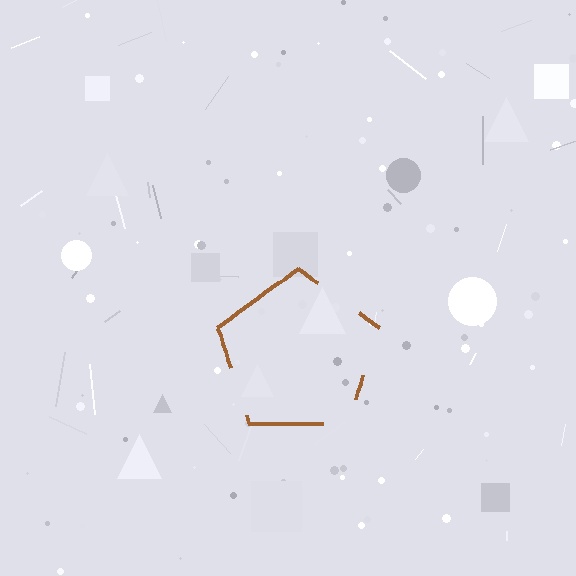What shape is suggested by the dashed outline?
The dashed outline suggests a pentagon.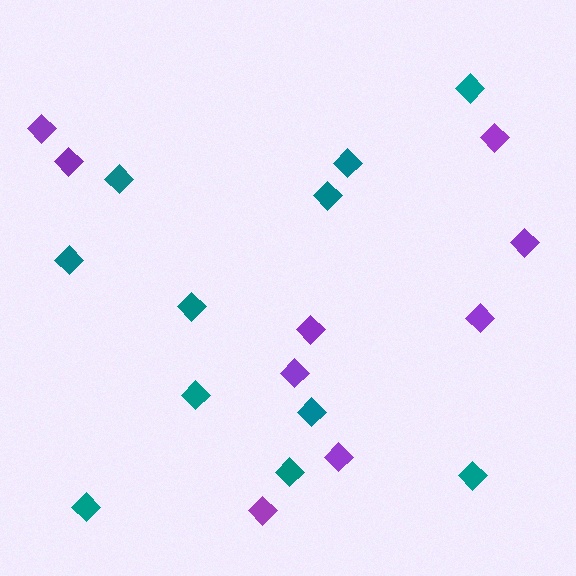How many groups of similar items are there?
There are 2 groups: one group of purple diamonds (9) and one group of teal diamonds (11).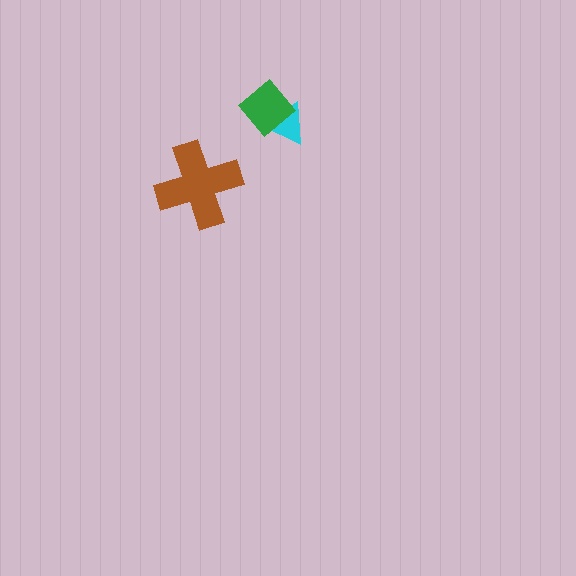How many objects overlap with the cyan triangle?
1 object overlaps with the cyan triangle.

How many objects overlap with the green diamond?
1 object overlaps with the green diamond.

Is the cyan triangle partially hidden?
Yes, it is partially covered by another shape.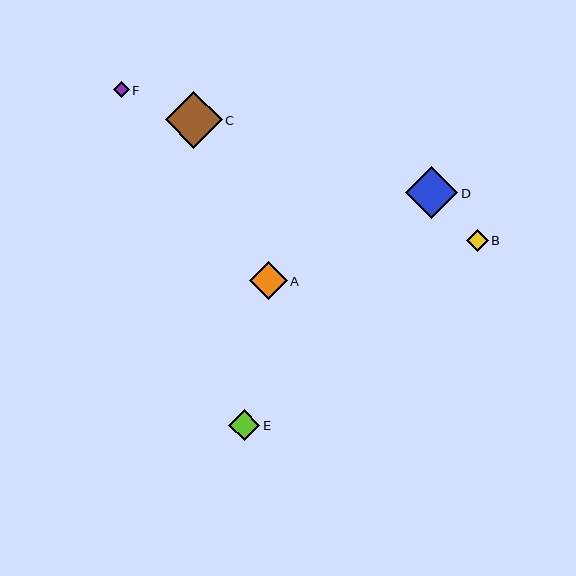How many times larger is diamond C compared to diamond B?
Diamond C is approximately 2.6 times the size of diamond B.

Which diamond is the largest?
Diamond C is the largest with a size of approximately 57 pixels.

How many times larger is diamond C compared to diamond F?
Diamond C is approximately 3.6 times the size of diamond F.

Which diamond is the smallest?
Diamond F is the smallest with a size of approximately 16 pixels.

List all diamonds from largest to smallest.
From largest to smallest: C, D, A, E, B, F.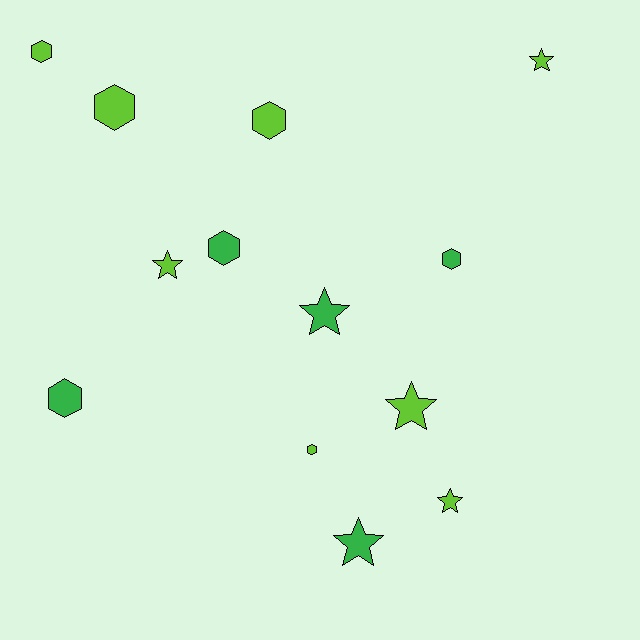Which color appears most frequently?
Lime, with 8 objects.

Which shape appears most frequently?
Hexagon, with 7 objects.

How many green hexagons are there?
There are 3 green hexagons.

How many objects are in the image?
There are 13 objects.